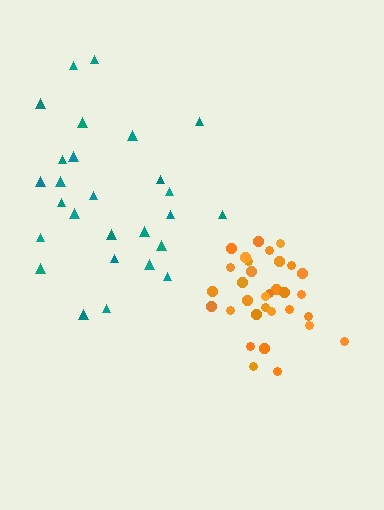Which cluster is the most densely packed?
Orange.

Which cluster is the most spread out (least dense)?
Teal.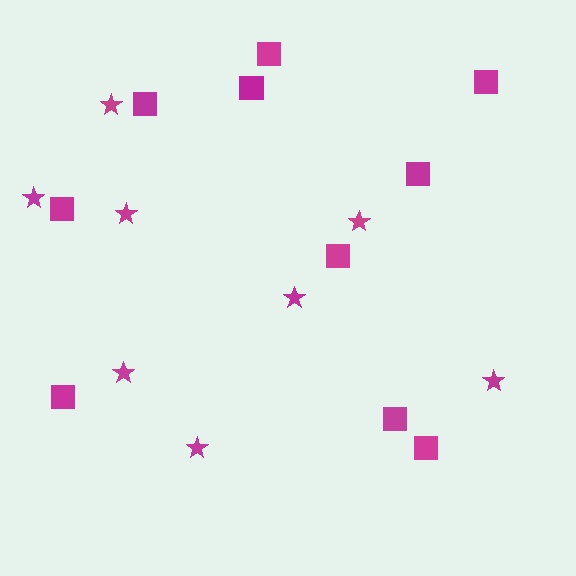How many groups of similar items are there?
There are 2 groups: one group of squares (10) and one group of stars (8).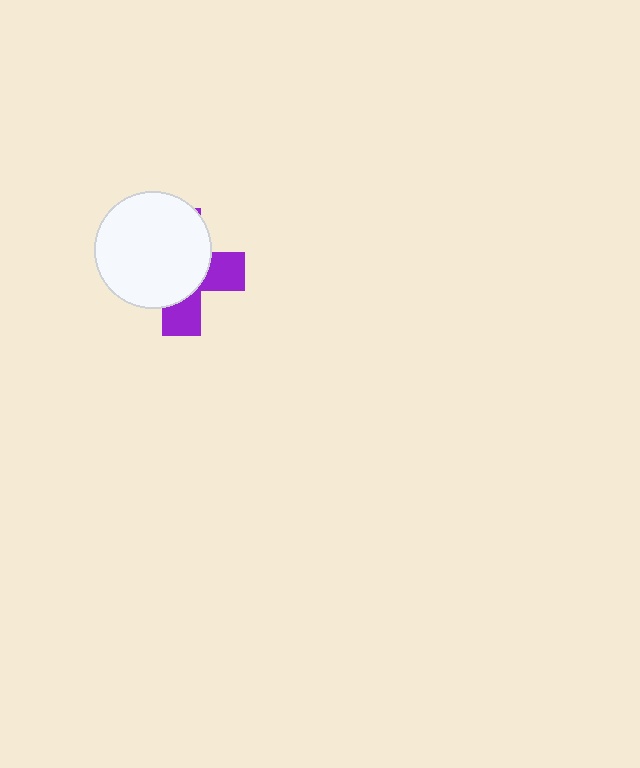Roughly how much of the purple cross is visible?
A small part of it is visible (roughly 35%).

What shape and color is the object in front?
The object in front is a white circle.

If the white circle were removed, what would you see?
You would see the complete purple cross.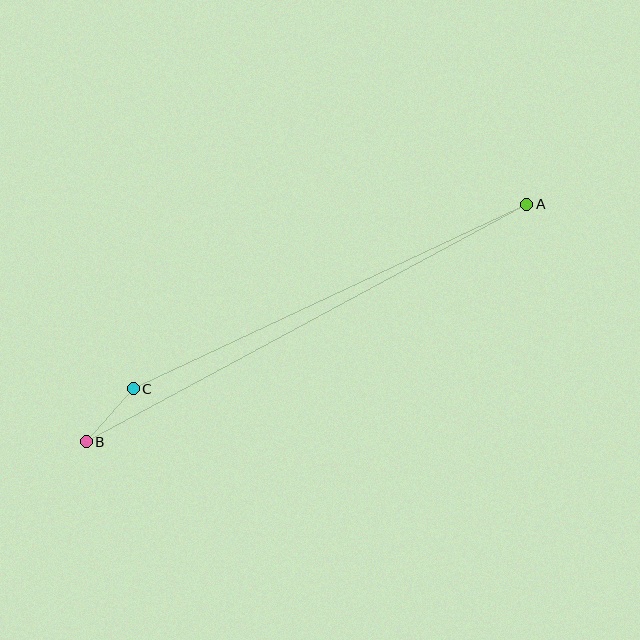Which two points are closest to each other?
Points B and C are closest to each other.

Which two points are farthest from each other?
Points A and B are farthest from each other.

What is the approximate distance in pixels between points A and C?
The distance between A and C is approximately 434 pixels.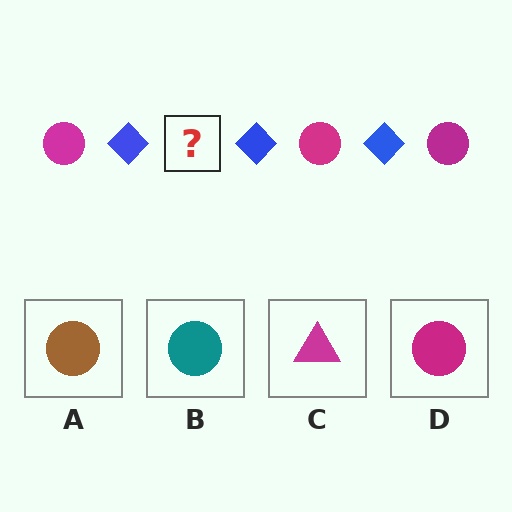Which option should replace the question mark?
Option D.